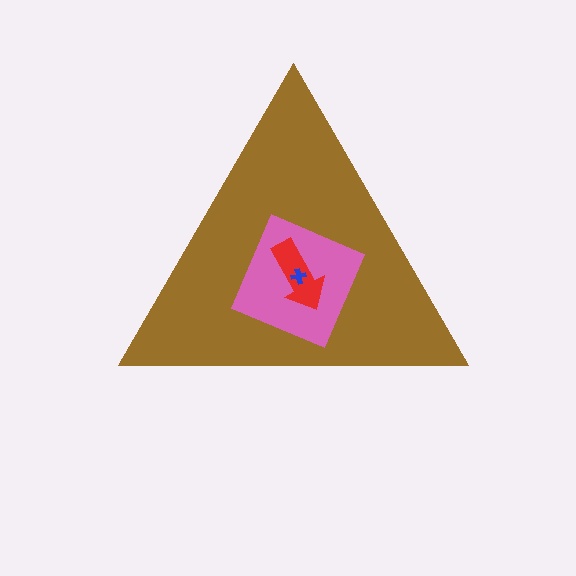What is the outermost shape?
The brown triangle.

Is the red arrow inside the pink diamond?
Yes.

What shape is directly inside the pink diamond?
The red arrow.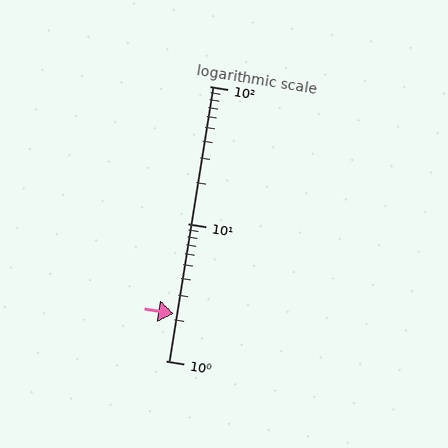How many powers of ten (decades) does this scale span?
The scale spans 2 decades, from 1 to 100.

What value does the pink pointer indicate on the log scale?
The pointer indicates approximately 2.2.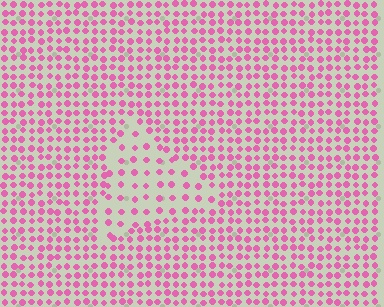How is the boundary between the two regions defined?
The boundary is defined by a change in element density (approximately 2.0x ratio). All elements are the same color, size, and shape.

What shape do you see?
I see a triangle.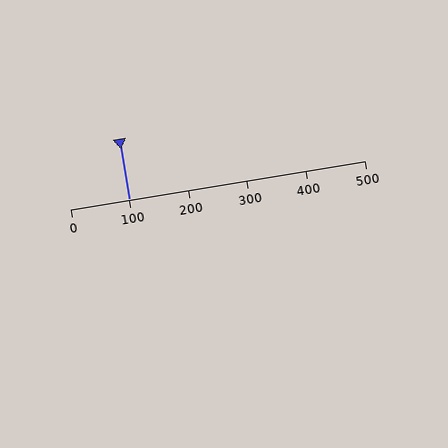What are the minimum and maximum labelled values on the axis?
The axis runs from 0 to 500.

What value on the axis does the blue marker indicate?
The marker indicates approximately 100.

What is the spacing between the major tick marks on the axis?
The major ticks are spaced 100 apart.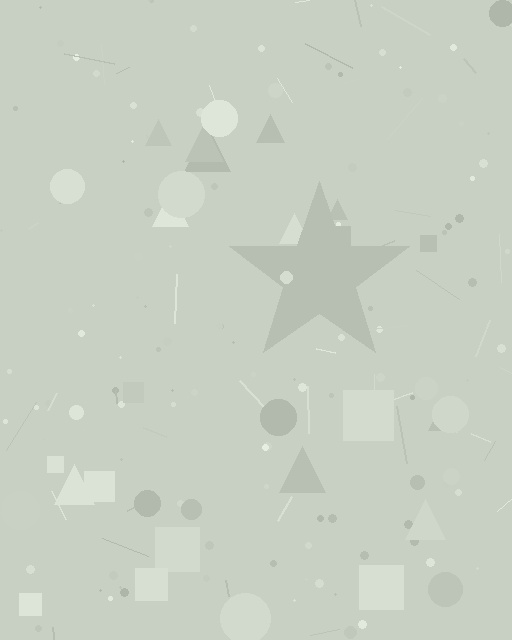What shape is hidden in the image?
A star is hidden in the image.